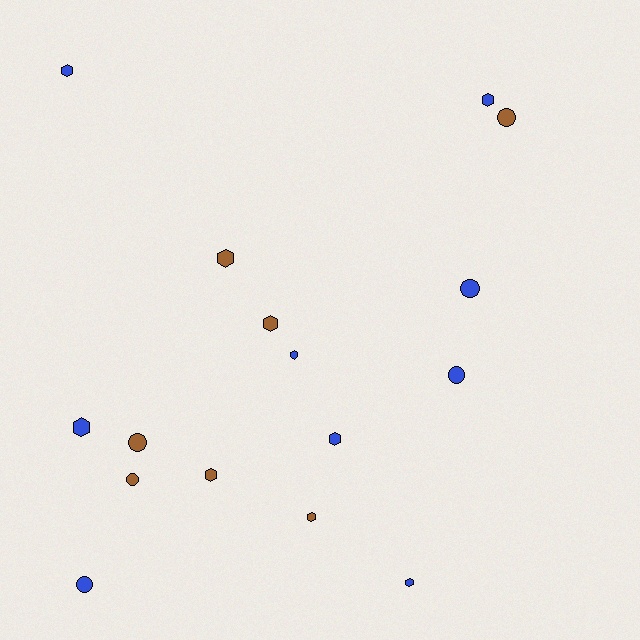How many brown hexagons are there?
There are 4 brown hexagons.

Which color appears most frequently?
Blue, with 9 objects.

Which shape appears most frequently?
Hexagon, with 10 objects.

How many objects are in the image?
There are 16 objects.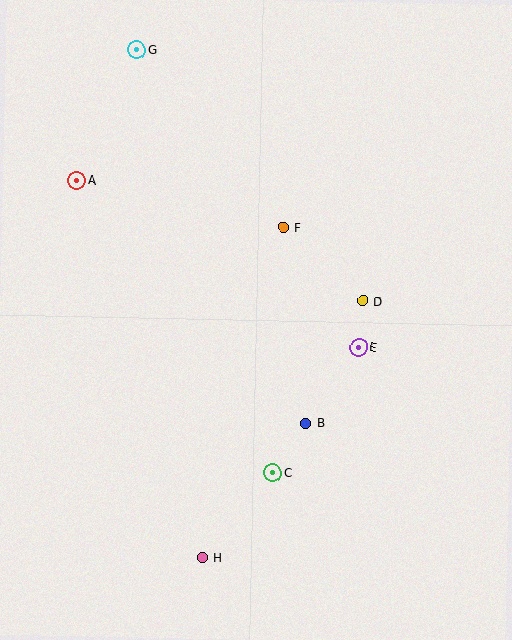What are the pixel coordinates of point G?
Point G is at (136, 50).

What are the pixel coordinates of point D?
Point D is at (363, 301).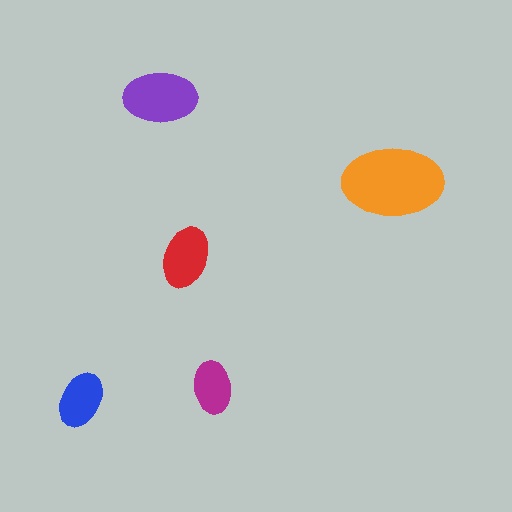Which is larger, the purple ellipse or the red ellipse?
The purple one.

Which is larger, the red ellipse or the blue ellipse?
The red one.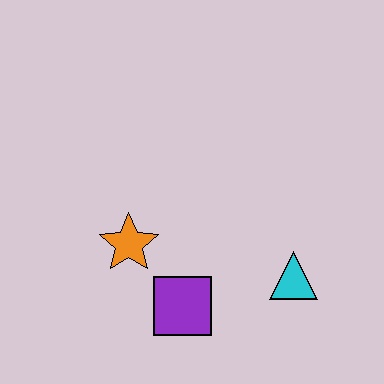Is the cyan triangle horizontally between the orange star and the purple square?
No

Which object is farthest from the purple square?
The cyan triangle is farthest from the purple square.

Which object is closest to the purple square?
The orange star is closest to the purple square.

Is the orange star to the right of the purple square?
No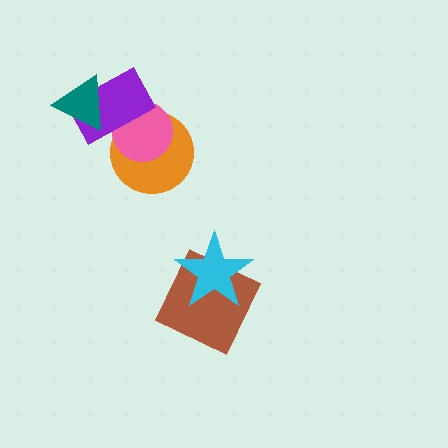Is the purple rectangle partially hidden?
Yes, it is partially covered by another shape.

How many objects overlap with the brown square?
1 object overlaps with the brown square.